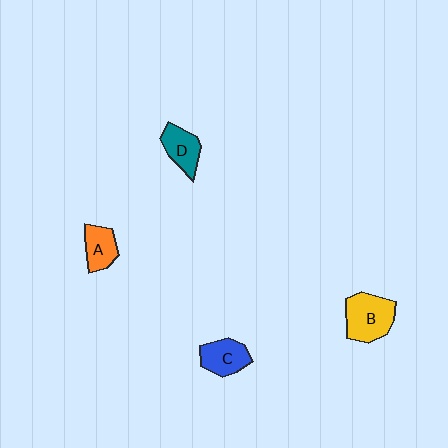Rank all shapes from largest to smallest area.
From largest to smallest: B (yellow), C (blue), D (teal), A (orange).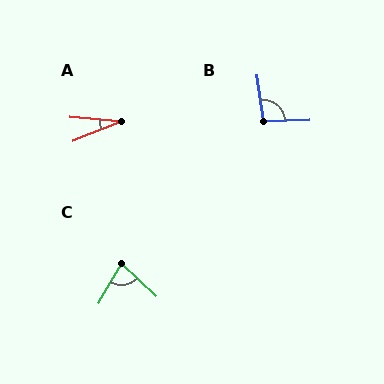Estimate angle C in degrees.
Approximately 76 degrees.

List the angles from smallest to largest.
A (28°), C (76°), B (96°).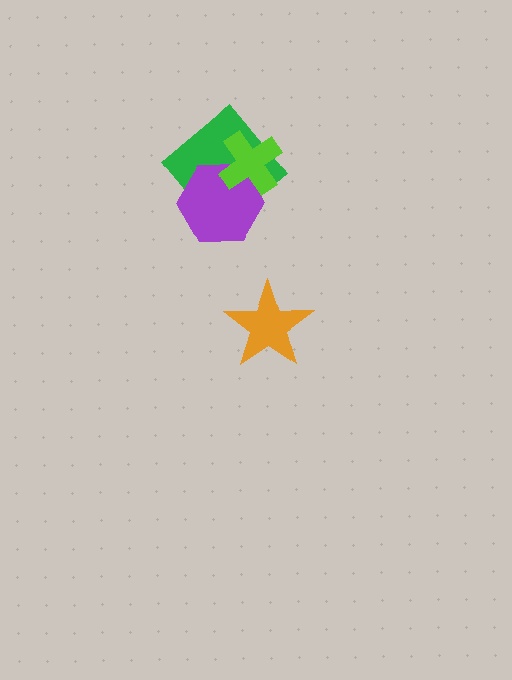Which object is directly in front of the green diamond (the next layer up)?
The purple hexagon is directly in front of the green diamond.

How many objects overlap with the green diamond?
2 objects overlap with the green diamond.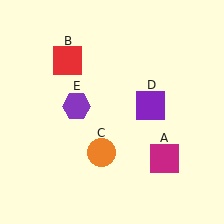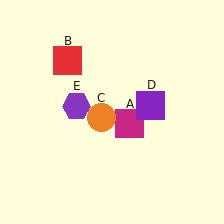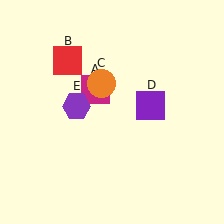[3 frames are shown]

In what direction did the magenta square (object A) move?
The magenta square (object A) moved up and to the left.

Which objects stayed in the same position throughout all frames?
Red square (object B) and purple square (object D) and purple hexagon (object E) remained stationary.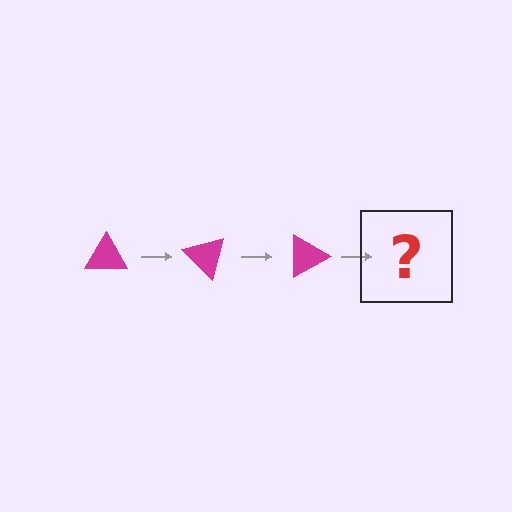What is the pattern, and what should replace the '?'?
The pattern is that the triangle rotates 45 degrees each step. The '?' should be a magenta triangle rotated 135 degrees.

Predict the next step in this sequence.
The next step is a magenta triangle rotated 135 degrees.